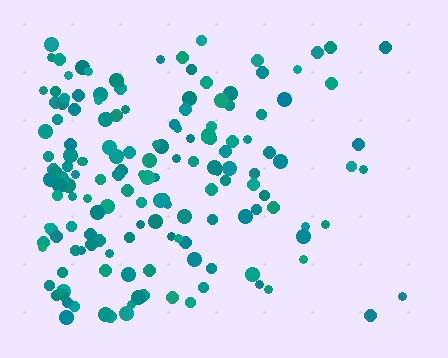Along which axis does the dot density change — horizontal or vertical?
Horizontal.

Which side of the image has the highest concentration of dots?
The left.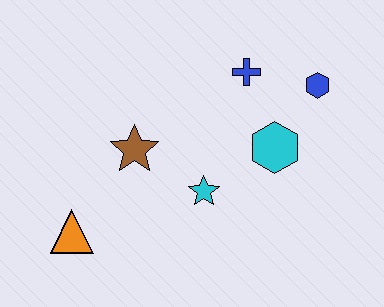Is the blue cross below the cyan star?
No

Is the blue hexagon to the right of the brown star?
Yes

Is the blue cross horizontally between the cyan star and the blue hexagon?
Yes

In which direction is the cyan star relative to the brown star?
The cyan star is to the right of the brown star.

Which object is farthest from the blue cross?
The orange triangle is farthest from the blue cross.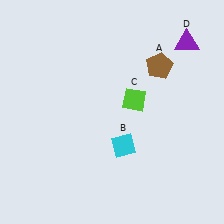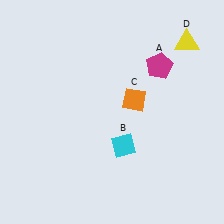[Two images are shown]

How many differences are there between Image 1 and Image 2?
There are 3 differences between the two images.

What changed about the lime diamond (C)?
In Image 1, C is lime. In Image 2, it changed to orange.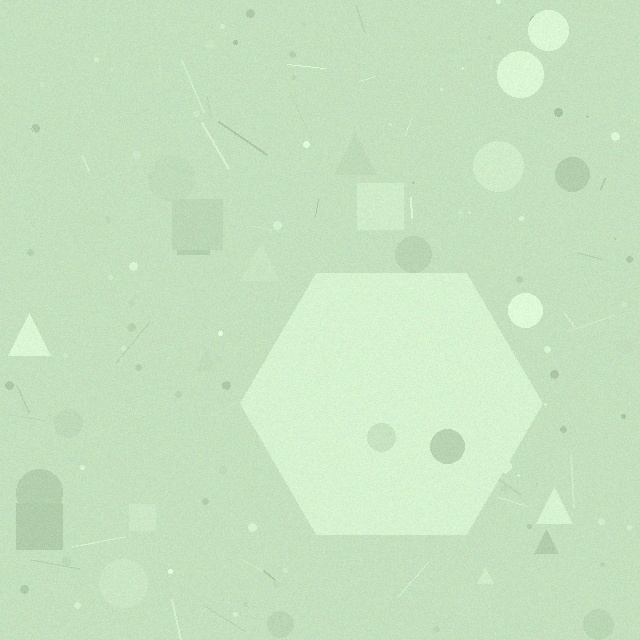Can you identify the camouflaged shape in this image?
The camouflaged shape is a hexagon.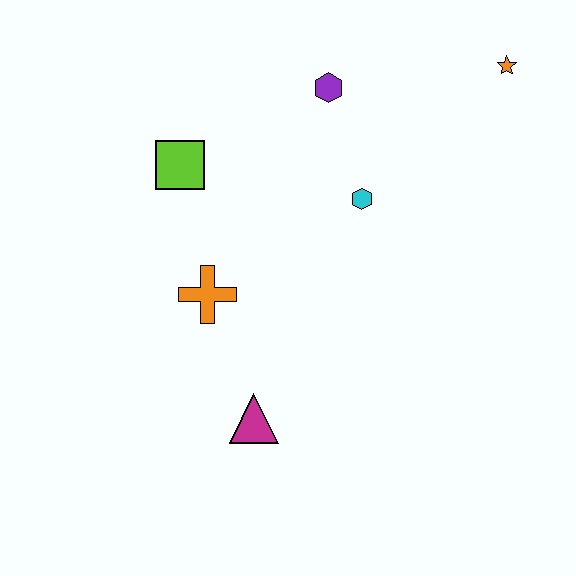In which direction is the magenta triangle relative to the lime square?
The magenta triangle is below the lime square.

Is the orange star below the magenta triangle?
No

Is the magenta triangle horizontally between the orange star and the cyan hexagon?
No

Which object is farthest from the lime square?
The orange star is farthest from the lime square.